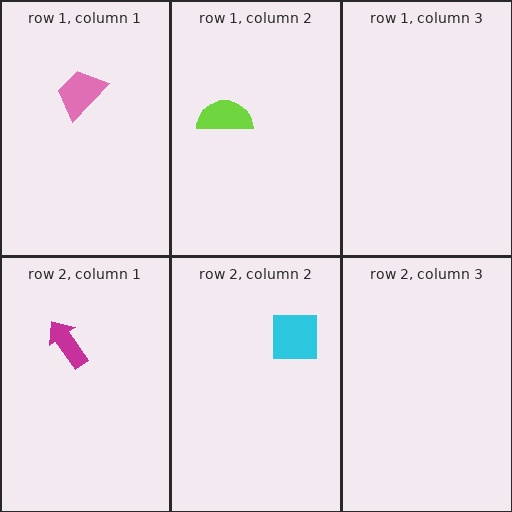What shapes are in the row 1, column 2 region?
The lime semicircle.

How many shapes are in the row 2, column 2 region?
1.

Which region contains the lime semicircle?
The row 1, column 2 region.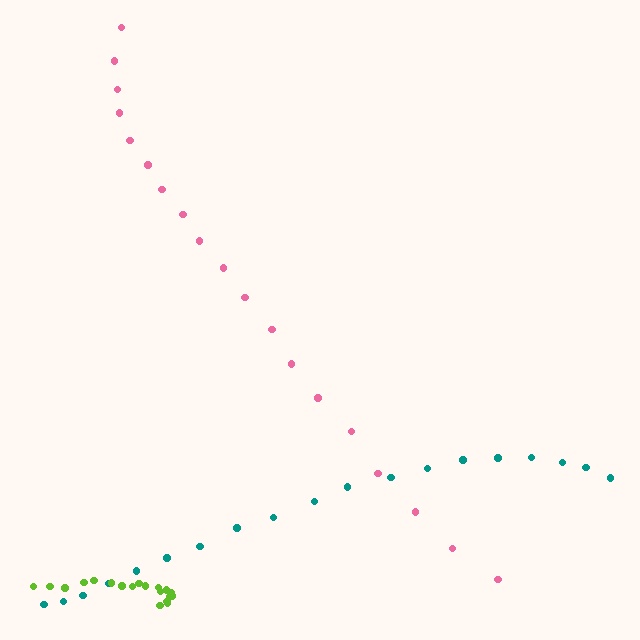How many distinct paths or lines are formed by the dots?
There are 3 distinct paths.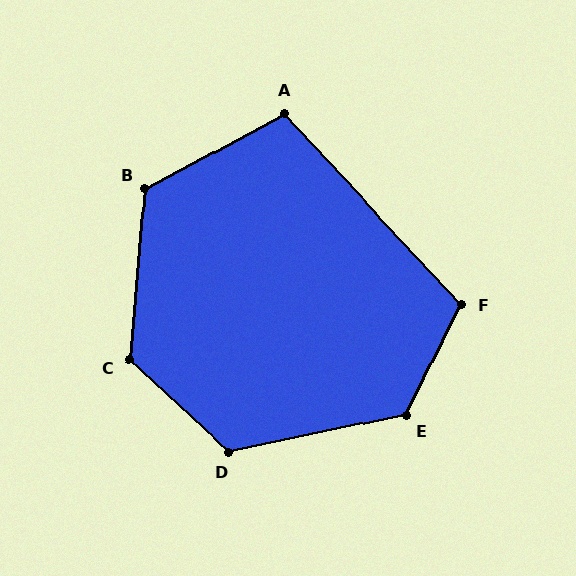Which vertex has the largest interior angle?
E, at approximately 128 degrees.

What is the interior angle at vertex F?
Approximately 111 degrees (obtuse).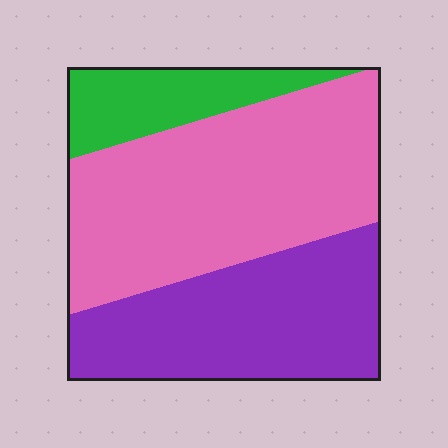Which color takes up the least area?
Green, at roughly 15%.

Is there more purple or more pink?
Pink.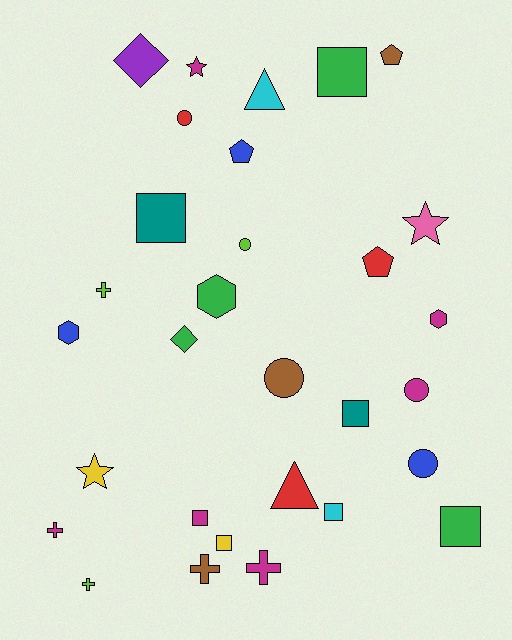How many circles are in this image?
There are 5 circles.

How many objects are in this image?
There are 30 objects.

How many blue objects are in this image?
There are 3 blue objects.